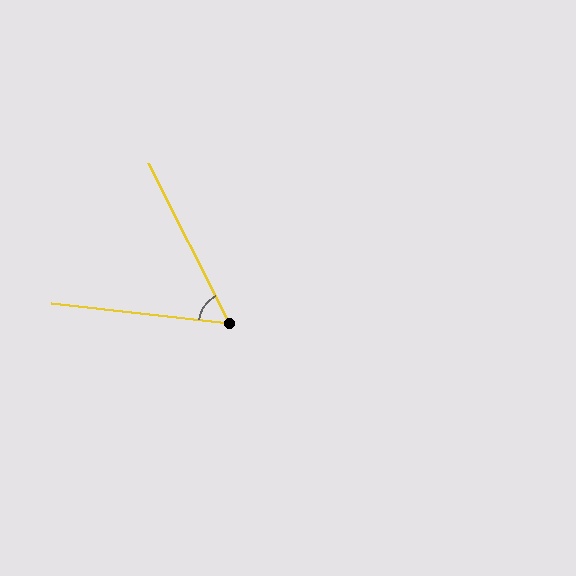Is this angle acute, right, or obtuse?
It is acute.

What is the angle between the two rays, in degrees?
Approximately 57 degrees.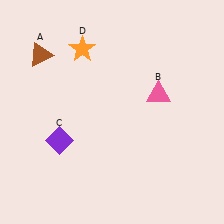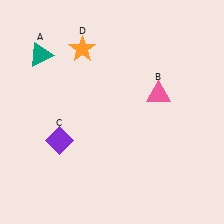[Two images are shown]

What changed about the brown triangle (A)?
In Image 1, A is brown. In Image 2, it changed to teal.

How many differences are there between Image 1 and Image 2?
There is 1 difference between the two images.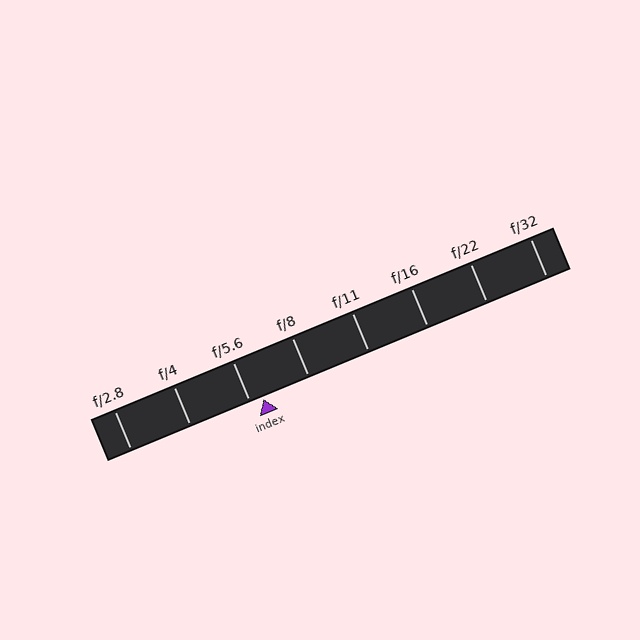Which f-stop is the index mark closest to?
The index mark is closest to f/5.6.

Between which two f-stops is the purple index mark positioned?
The index mark is between f/5.6 and f/8.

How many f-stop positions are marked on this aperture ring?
There are 8 f-stop positions marked.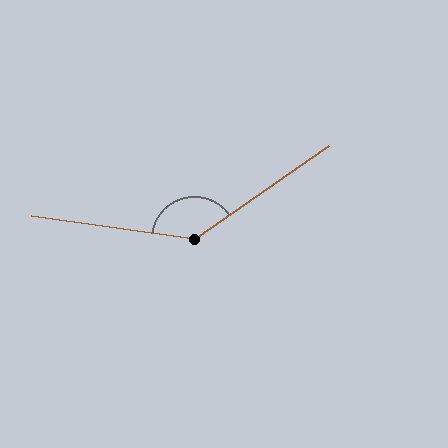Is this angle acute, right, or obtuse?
It is obtuse.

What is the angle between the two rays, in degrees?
Approximately 137 degrees.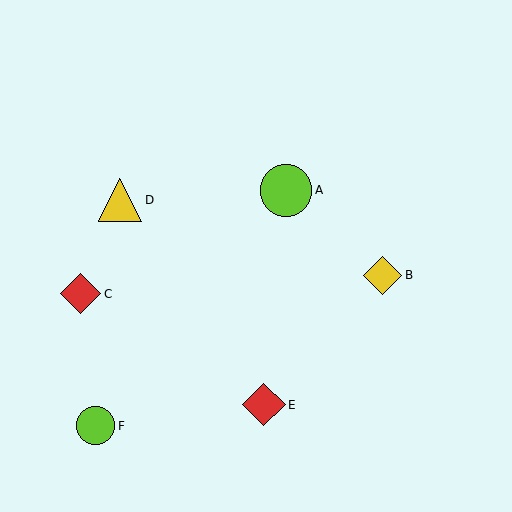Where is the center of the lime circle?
The center of the lime circle is at (286, 190).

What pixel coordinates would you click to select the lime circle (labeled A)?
Click at (286, 190) to select the lime circle A.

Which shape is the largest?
The lime circle (labeled A) is the largest.